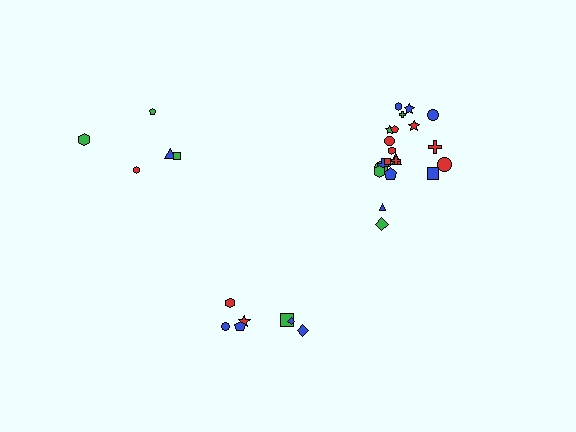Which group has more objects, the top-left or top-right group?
The top-right group.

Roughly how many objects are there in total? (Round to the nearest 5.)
Roughly 35 objects in total.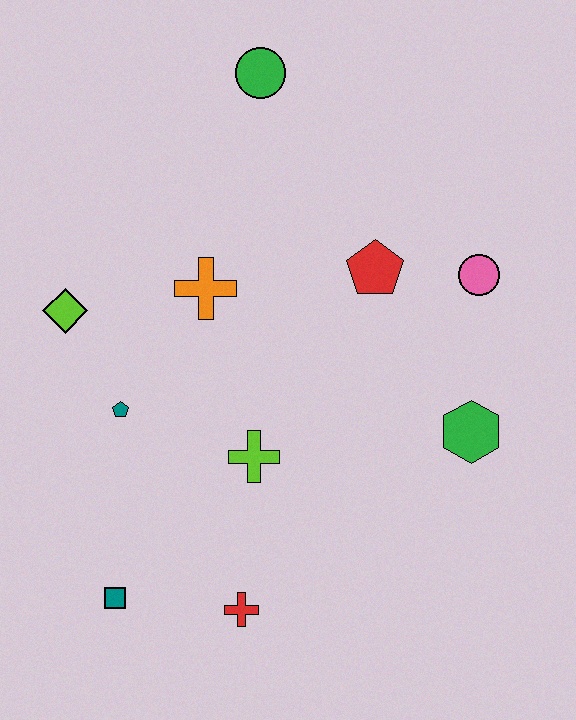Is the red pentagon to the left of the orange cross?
No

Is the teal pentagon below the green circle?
Yes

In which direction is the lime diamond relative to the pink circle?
The lime diamond is to the left of the pink circle.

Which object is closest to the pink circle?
The red pentagon is closest to the pink circle.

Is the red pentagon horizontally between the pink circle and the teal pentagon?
Yes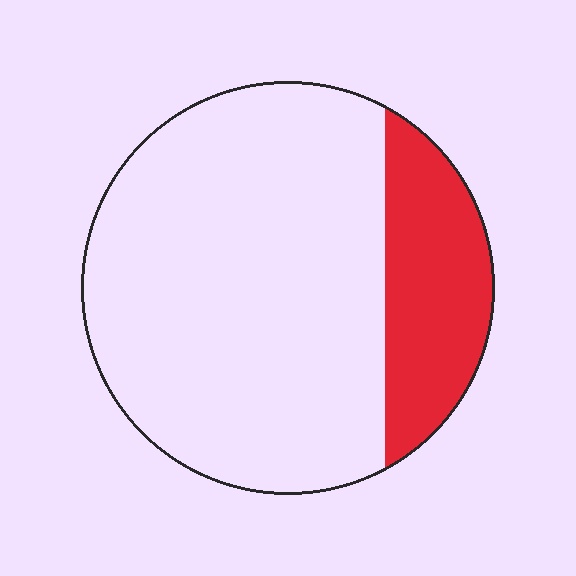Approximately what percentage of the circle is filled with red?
Approximately 20%.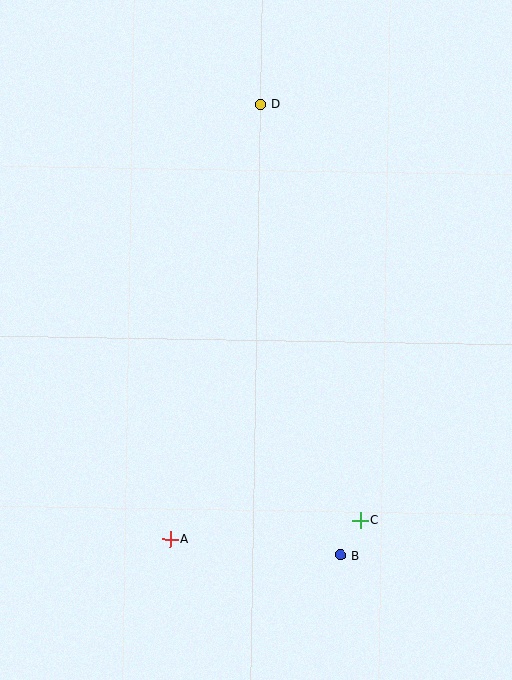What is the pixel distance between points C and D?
The distance between C and D is 427 pixels.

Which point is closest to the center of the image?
Point C at (360, 520) is closest to the center.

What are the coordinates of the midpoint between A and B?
The midpoint between A and B is at (256, 547).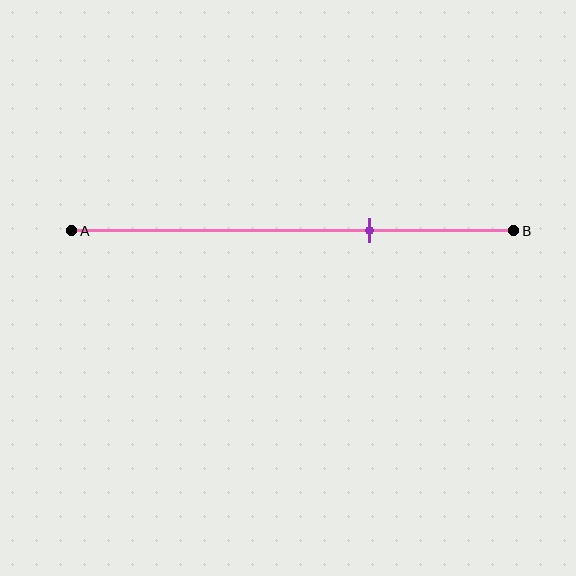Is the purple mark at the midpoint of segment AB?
No, the mark is at about 70% from A, not at the 50% midpoint.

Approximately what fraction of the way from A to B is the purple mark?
The purple mark is approximately 70% of the way from A to B.